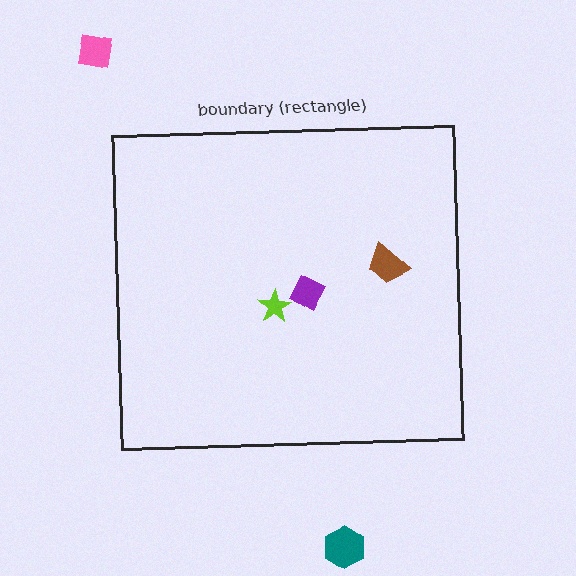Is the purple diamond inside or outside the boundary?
Inside.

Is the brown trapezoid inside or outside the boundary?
Inside.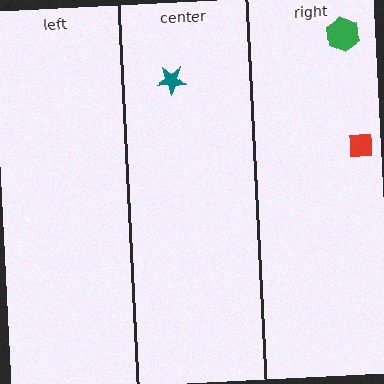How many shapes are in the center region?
1.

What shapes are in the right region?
The red square, the green hexagon.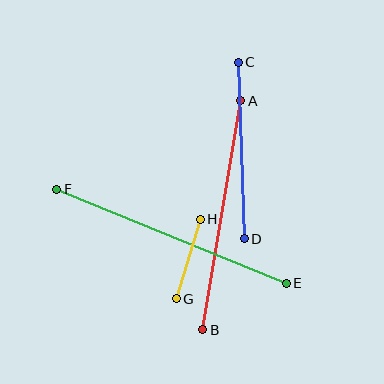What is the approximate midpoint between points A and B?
The midpoint is at approximately (222, 215) pixels.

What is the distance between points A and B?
The distance is approximately 232 pixels.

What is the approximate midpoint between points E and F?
The midpoint is at approximately (172, 236) pixels.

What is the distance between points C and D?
The distance is approximately 177 pixels.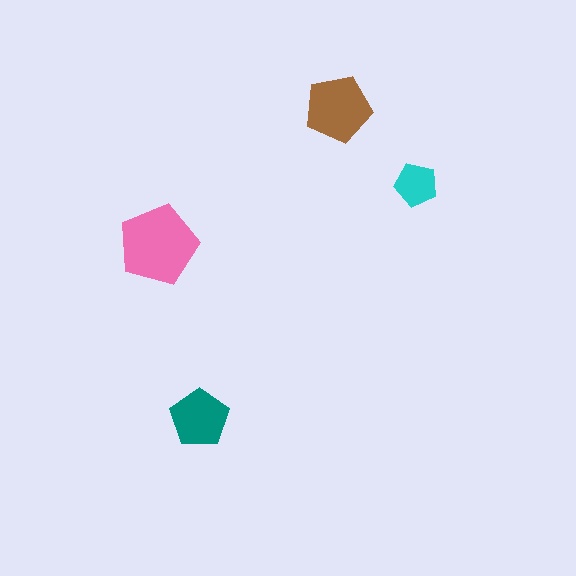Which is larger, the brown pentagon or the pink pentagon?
The pink one.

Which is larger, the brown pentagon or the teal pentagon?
The brown one.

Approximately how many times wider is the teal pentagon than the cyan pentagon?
About 1.5 times wider.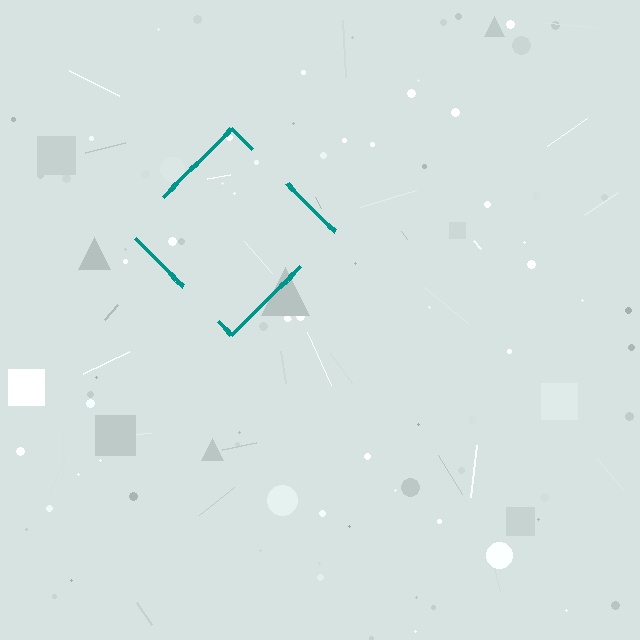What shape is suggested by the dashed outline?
The dashed outline suggests a diamond.